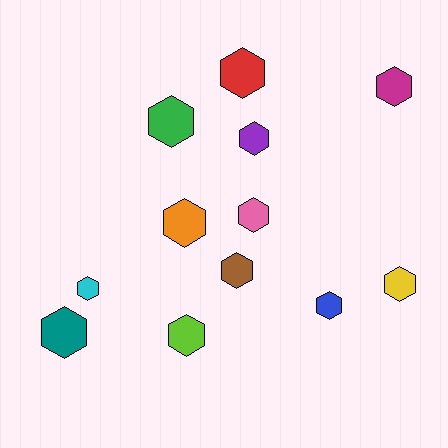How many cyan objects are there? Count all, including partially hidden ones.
There is 1 cyan object.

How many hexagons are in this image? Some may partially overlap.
There are 12 hexagons.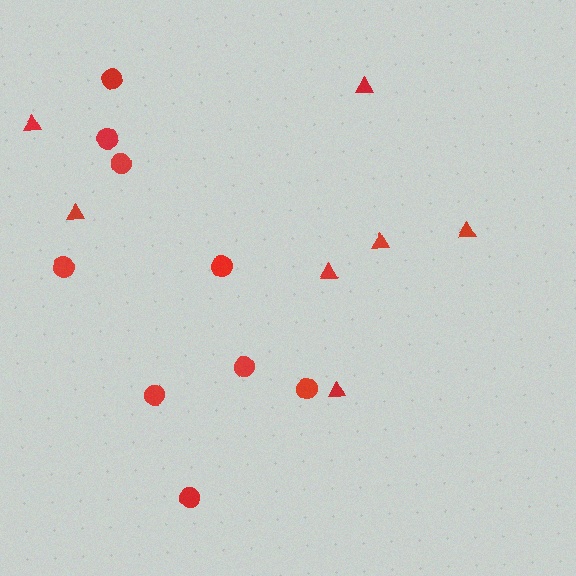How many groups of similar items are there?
There are 2 groups: one group of circles (9) and one group of triangles (7).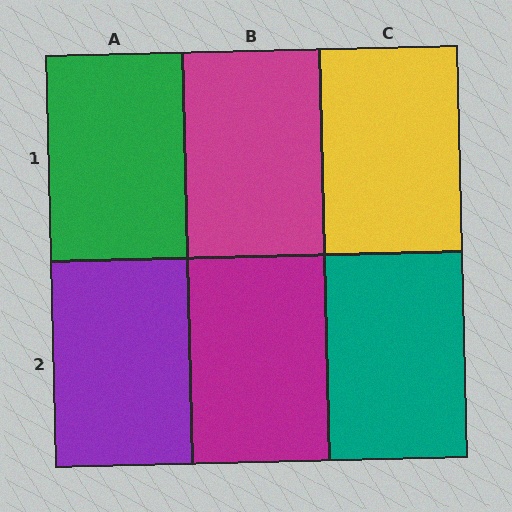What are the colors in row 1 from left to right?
Green, magenta, yellow.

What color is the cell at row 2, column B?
Magenta.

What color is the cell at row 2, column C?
Teal.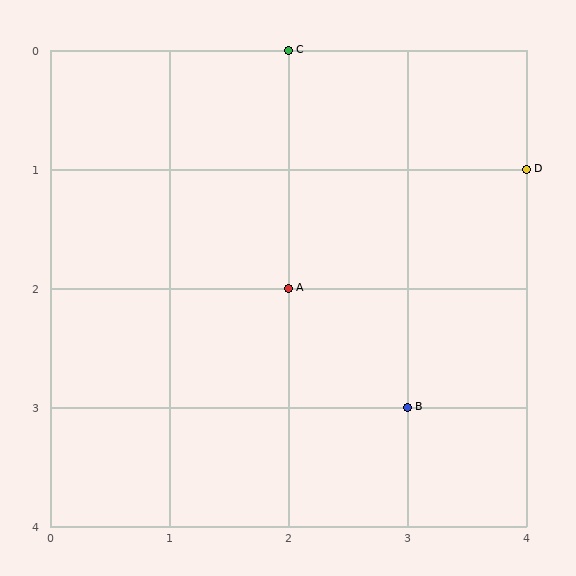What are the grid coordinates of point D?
Point D is at grid coordinates (4, 1).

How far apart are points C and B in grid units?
Points C and B are 1 column and 3 rows apart (about 3.2 grid units diagonally).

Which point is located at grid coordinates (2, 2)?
Point A is at (2, 2).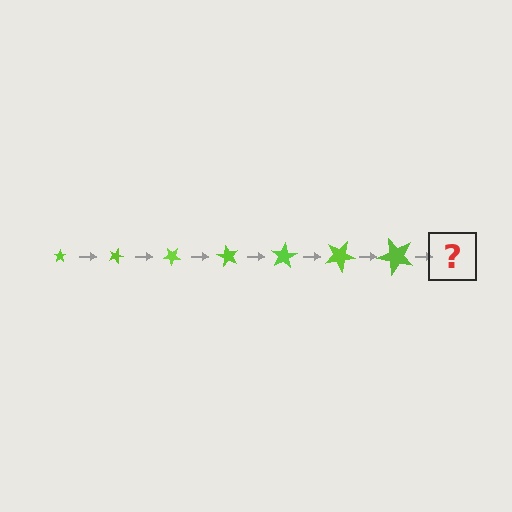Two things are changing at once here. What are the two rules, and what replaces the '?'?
The two rules are that the star grows larger each step and it rotates 20 degrees each step. The '?' should be a star, larger than the previous one and rotated 140 degrees from the start.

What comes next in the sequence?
The next element should be a star, larger than the previous one and rotated 140 degrees from the start.